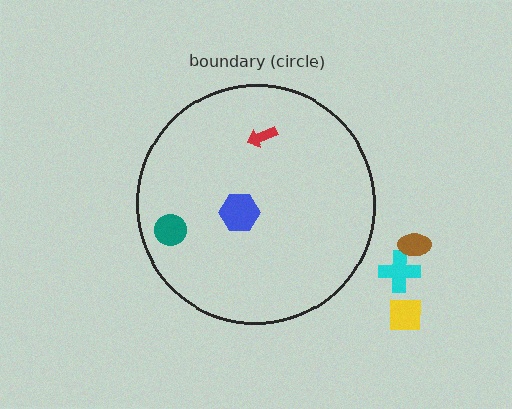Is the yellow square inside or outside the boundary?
Outside.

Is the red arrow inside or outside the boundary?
Inside.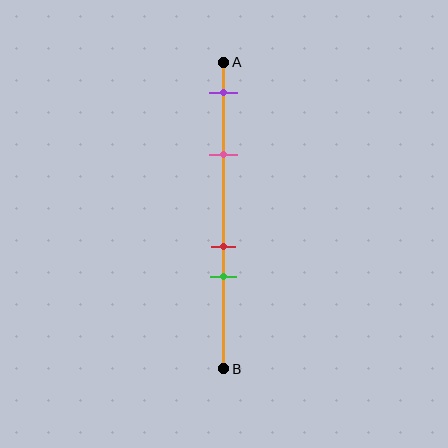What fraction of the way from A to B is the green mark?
The green mark is approximately 70% (0.7) of the way from A to B.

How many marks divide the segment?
There are 4 marks dividing the segment.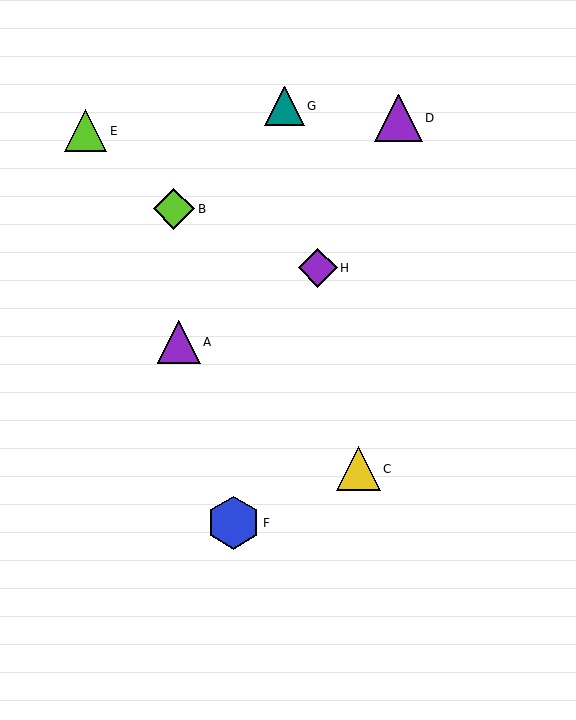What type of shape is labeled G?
Shape G is a teal triangle.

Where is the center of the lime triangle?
The center of the lime triangle is at (85, 131).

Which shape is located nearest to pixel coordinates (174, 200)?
The lime diamond (labeled B) at (174, 209) is nearest to that location.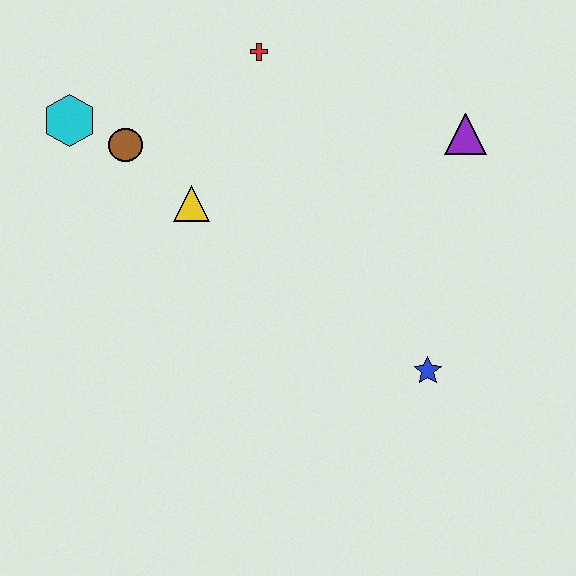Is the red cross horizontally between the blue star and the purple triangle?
No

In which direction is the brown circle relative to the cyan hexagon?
The brown circle is to the right of the cyan hexagon.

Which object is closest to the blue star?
The purple triangle is closest to the blue star.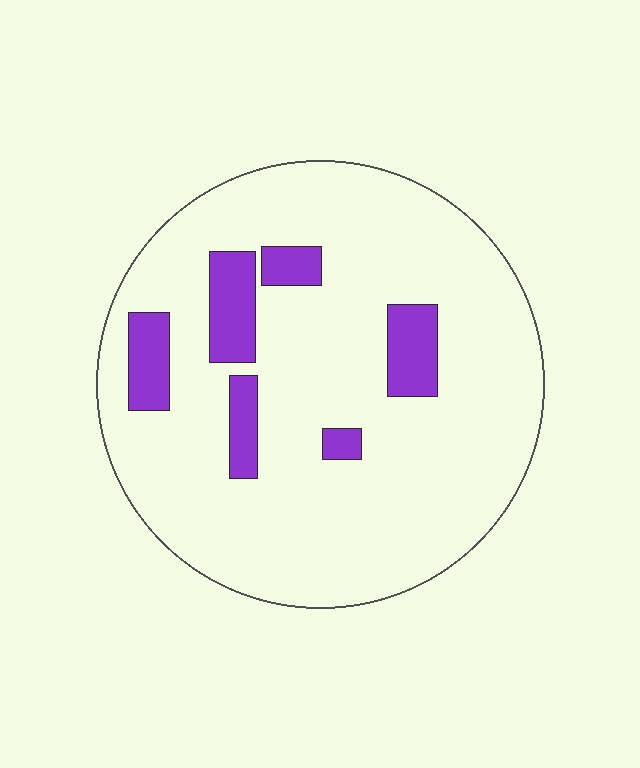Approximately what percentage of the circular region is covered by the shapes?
Approximately 15%.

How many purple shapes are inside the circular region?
6.